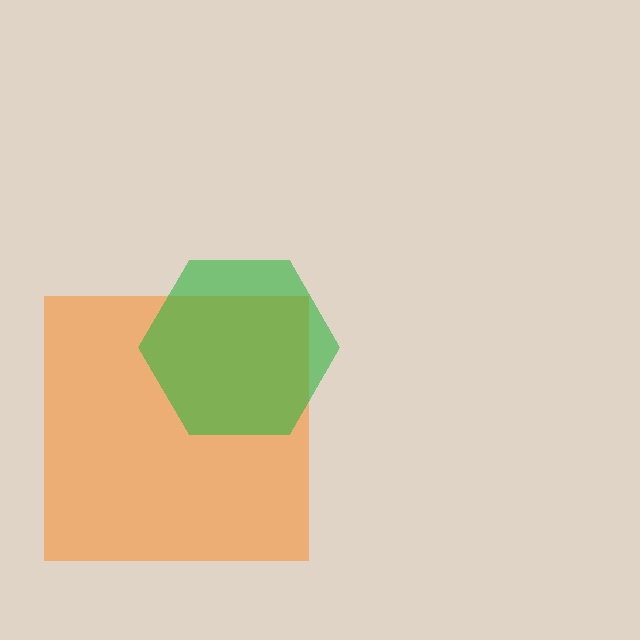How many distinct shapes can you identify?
There are 2 distinct shapes: an orange square, a green hexagon.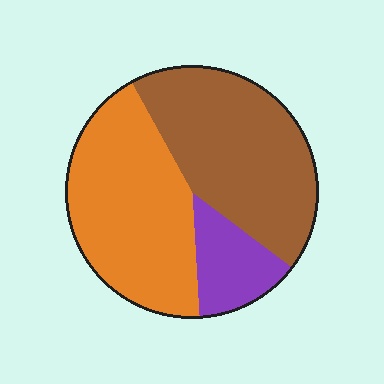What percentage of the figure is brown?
Brown covers roughly 45% of the figure.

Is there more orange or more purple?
Orange.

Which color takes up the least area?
Purple, at roughly 15%.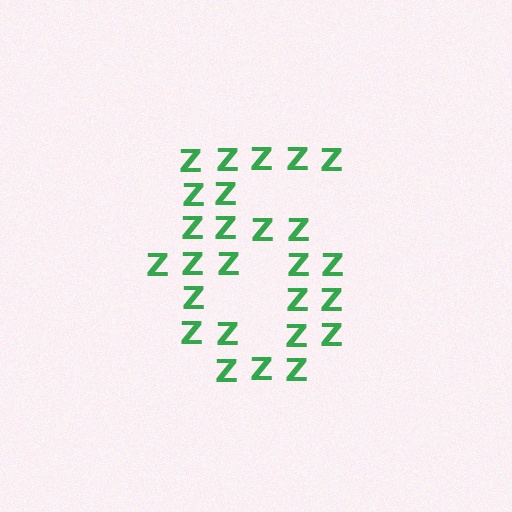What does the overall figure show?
The overall figure shows the digit 6.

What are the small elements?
The small elements are letter Z's.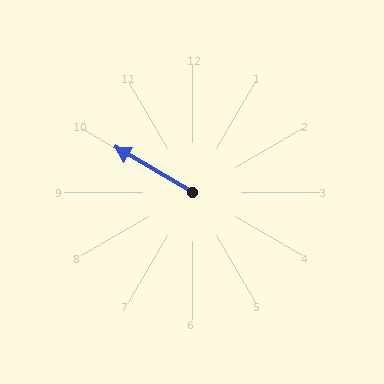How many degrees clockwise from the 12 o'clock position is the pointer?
Approximately 300 degrees.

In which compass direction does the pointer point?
Northwest.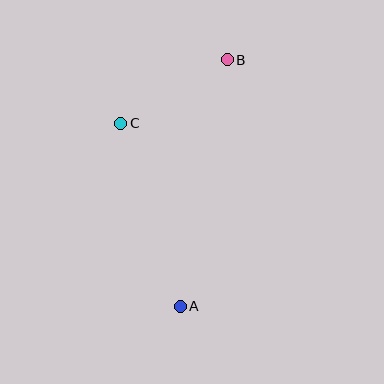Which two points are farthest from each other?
Points A and B are farthest from each other.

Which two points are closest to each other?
Points B and C are closest to each other.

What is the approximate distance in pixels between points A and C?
The distance between A and C is approximately 192 pixels.